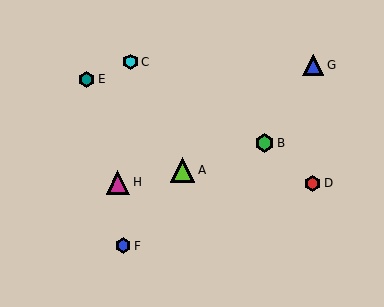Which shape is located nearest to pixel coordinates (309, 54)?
The blue triangle (labeled G) at (313, 65) is nearest to that location.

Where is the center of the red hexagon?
The center of the red hexagon is at (313, 183).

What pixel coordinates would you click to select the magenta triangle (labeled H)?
Click at (118, 182) to select the magenta triangle H.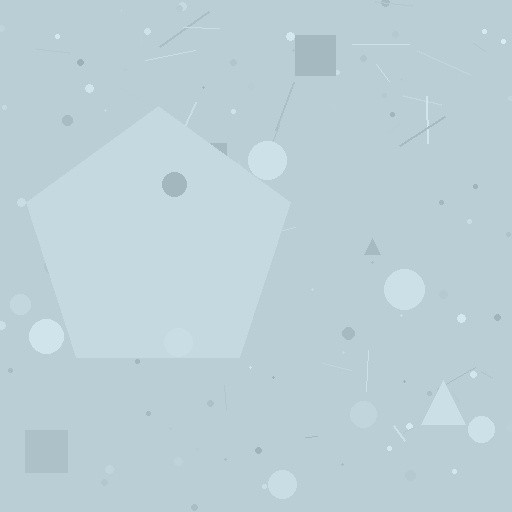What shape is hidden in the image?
A pentagon is hidden in the image.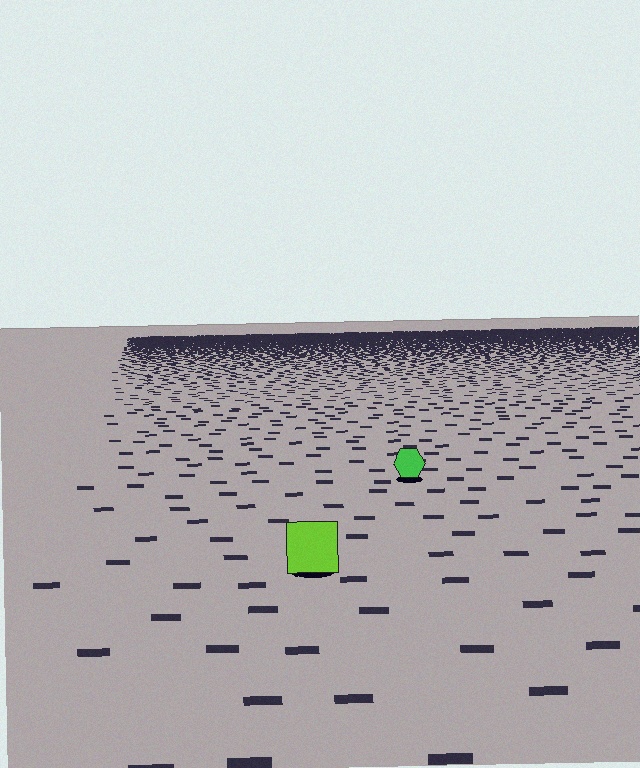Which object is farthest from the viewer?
The green hexagon is farthest from the viewer. It appears smaller and the ground texture around it is denser.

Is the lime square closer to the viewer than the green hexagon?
Yes. The lime square is closer — you can tell from the texture gradient: the ground texture is coarser near it.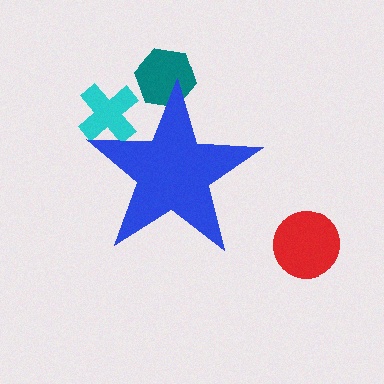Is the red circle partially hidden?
No, the red circle is fully visible.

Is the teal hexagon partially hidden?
Yes, the teal hexagon is partially hidden behind the blue star.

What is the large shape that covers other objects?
A blue star.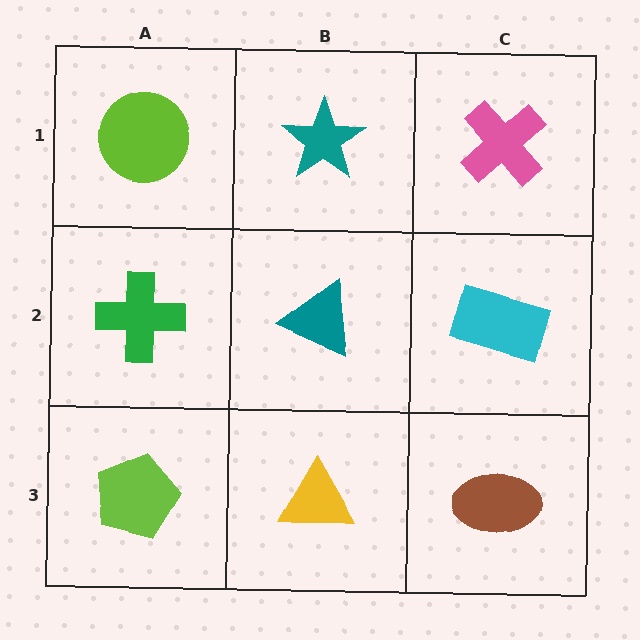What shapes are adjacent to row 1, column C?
A cyan rectangle (row 2, column C), a teal star (row 1, column B).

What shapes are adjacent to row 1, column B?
A teal triangle (row 2, column B), a lime circle (row 1, column A), a pink cross (row 1, column C).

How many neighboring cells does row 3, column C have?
2.